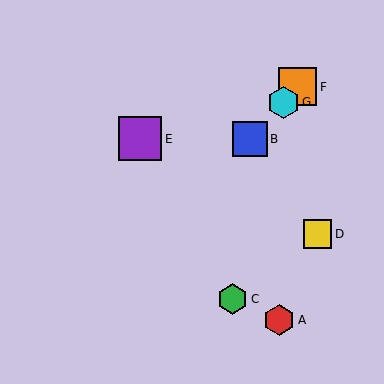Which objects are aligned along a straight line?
Objects B, F, G are aligned along a straight line.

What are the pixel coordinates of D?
Object D is at (318, 234).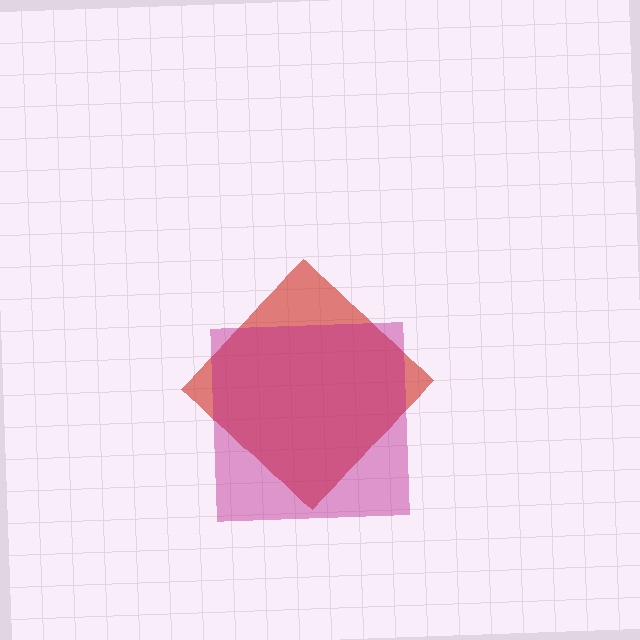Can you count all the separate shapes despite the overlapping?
Yes, there are 2 separate shapes.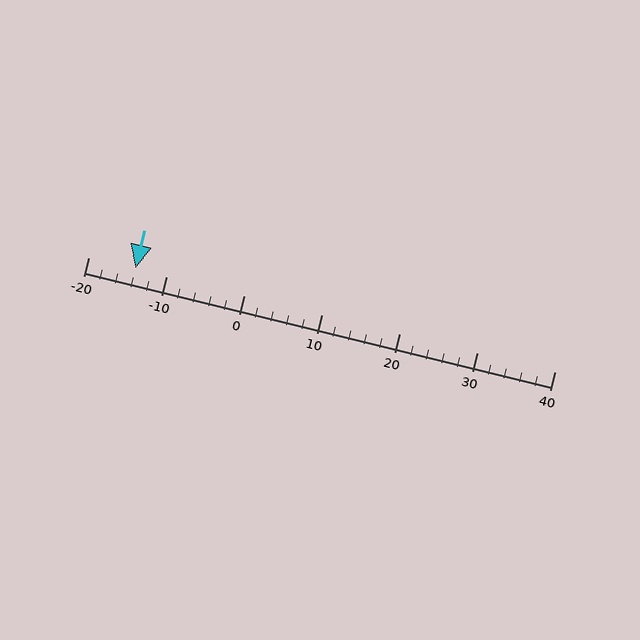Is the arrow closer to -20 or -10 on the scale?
The arrow is closer to -10.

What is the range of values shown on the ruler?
The ruler shows values from -20 to 40.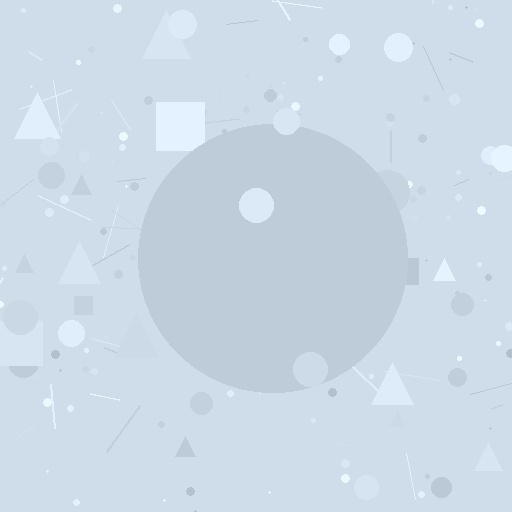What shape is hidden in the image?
A circle is hidden in the image.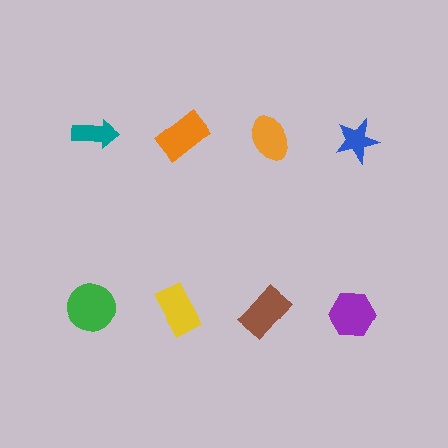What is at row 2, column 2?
A yellow rectangle.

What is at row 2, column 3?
A brown rectangle.